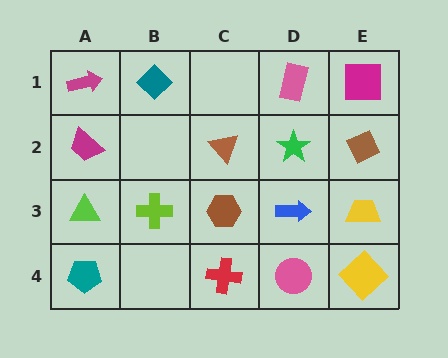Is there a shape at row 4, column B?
No, that cell is empty.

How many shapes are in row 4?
4 shapes.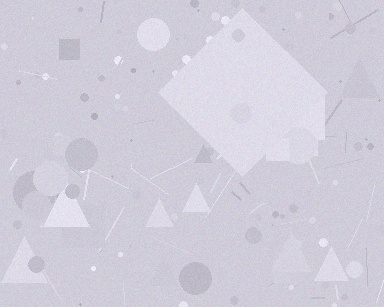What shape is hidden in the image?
A diamond is hidden in the image.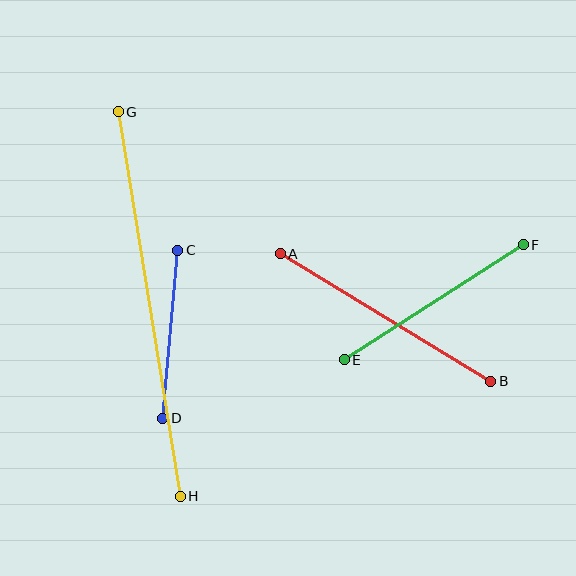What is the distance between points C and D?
The distance is approximately 169 pixels.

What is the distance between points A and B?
The distance is approximately 246 pixels.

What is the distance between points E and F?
The distance is approximately 213 pixels.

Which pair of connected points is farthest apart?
Points G and H are farthest apart.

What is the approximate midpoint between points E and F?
The midpoint is at approximately (434, 302) pixels.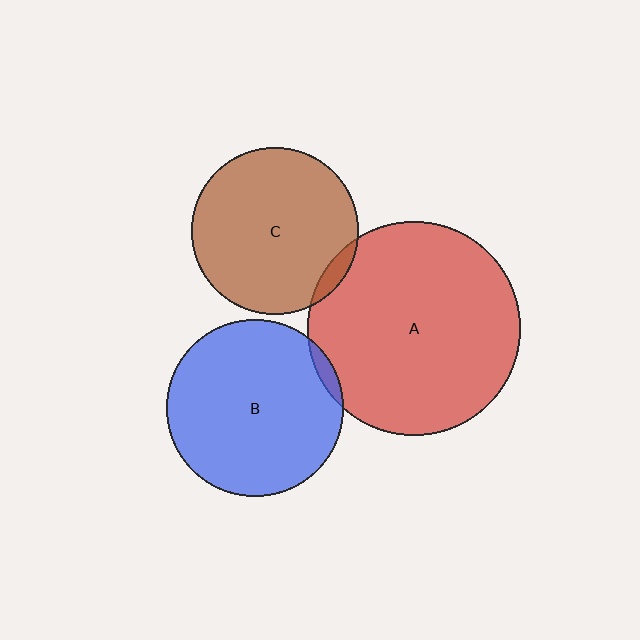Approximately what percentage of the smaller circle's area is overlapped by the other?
Approximately 5%.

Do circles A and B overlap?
Yes.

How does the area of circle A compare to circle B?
Approximately 1.5 times.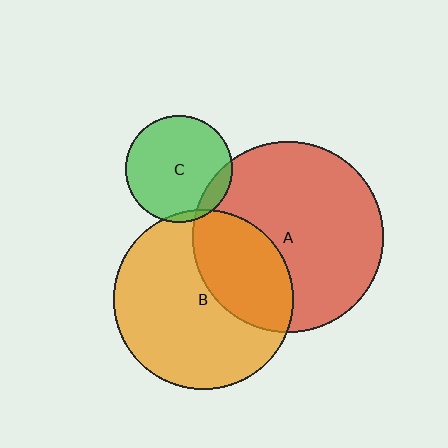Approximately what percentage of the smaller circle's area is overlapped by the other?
Approximately 10%.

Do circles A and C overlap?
Yes.